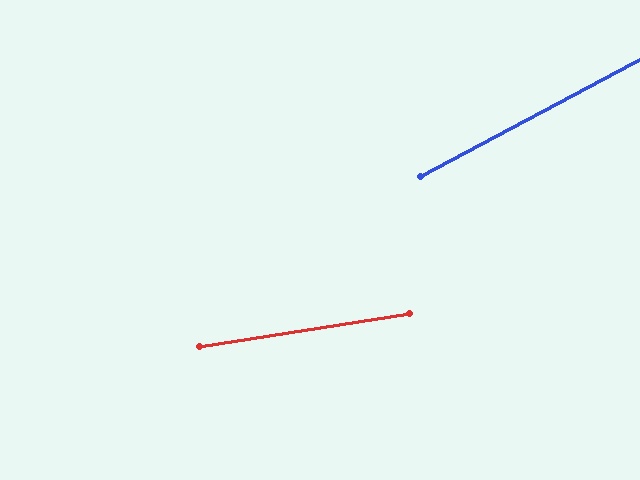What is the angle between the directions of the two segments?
Approximately 19 degrees.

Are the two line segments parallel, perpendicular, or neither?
Neither parallel nor perpendicular — they differ by about 19°.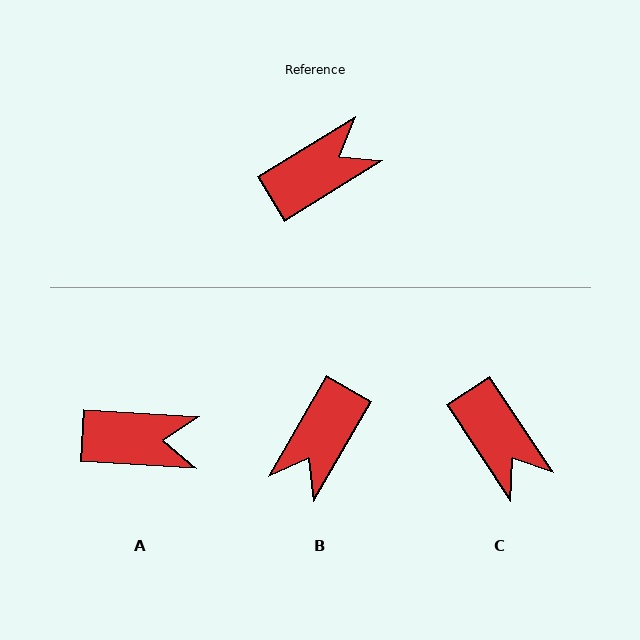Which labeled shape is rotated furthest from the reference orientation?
B, about 151 degrees away.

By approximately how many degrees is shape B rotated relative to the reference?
Approximately 151 degrees clockwise.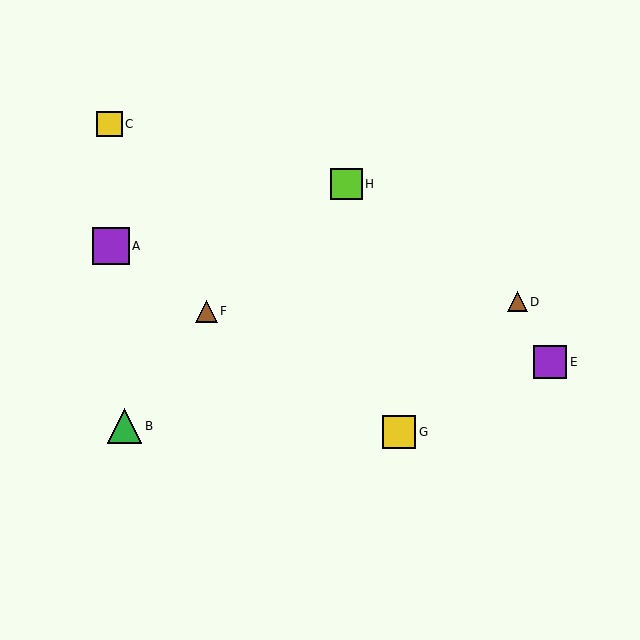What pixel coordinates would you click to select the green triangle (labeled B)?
Click at (125, 426) to select the green triangle B.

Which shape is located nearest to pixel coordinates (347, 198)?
The lime square (labeled H) at (346, 184) is nearest to that location.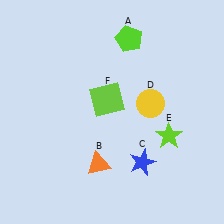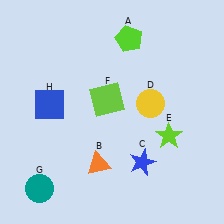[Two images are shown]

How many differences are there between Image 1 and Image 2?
There are 2 differences between the two images.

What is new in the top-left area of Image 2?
A blue square (H) was added in the top-left area of Image 2.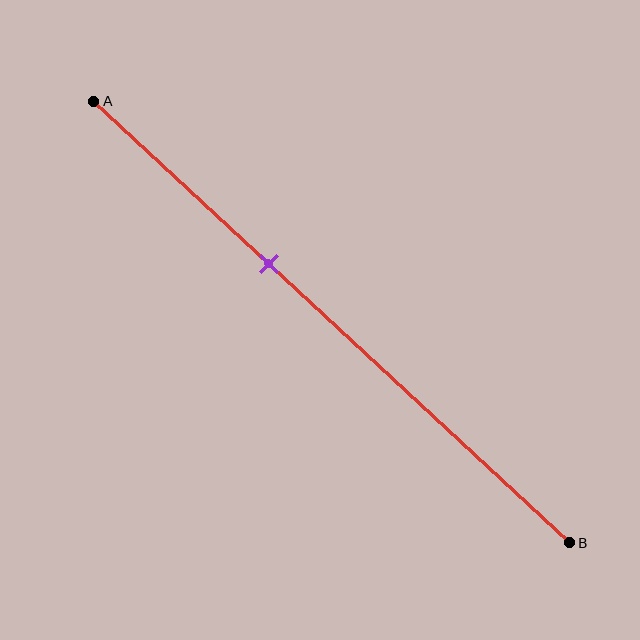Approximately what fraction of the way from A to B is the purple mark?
The purple mark is approximately 35% of the way from A to B.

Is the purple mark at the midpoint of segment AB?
No, the mark is at about 35% from A, not at the 50% midpoint.